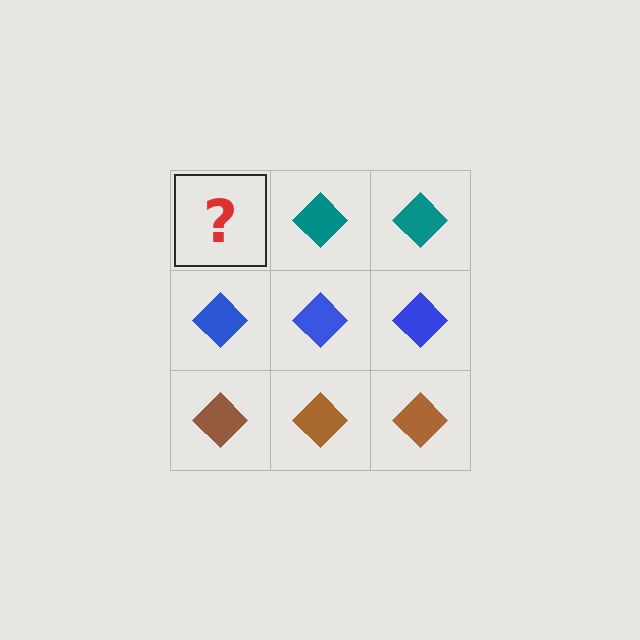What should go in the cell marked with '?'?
The missing cell should contain a teal diamond.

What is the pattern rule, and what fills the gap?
The rule is that each row has a consistent color. The gap should be filled with a teal diamond.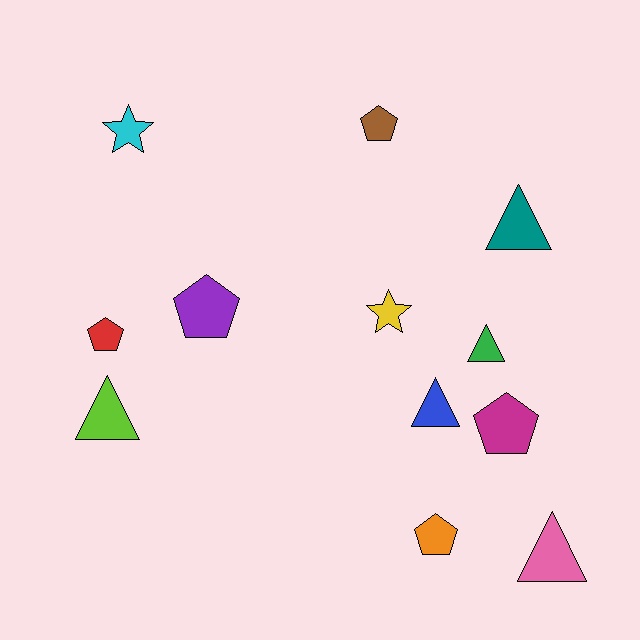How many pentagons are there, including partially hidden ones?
There are 5 pentagons.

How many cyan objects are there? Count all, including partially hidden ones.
There is 1 cyan object.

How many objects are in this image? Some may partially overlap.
There are 12 objects.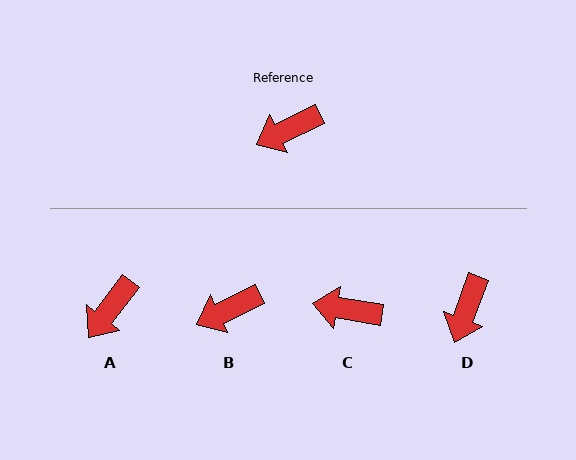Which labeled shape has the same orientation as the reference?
B.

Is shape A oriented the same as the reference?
No, it is off by about 28 degrees.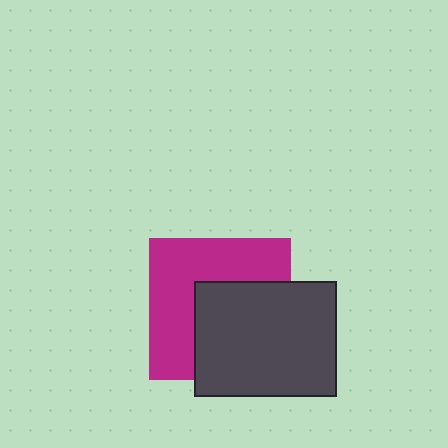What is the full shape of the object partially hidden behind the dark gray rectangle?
The partially hidden object is a magenta square.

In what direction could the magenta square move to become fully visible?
The magenta square could move toward the upper-left. That would shift it out from behind the dark gray rectangle entirely.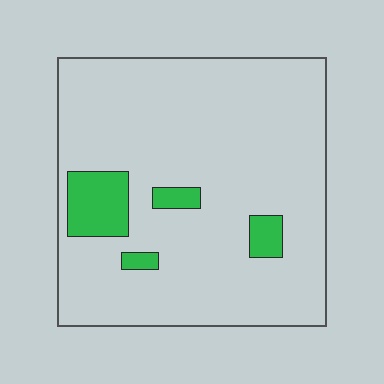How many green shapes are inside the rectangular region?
4.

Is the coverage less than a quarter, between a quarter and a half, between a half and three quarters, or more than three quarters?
Less than a quarter.